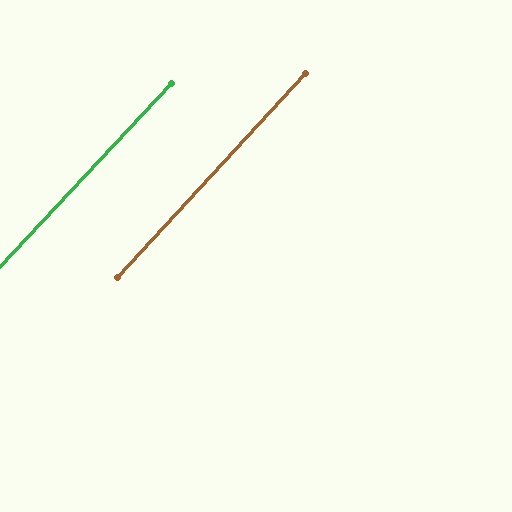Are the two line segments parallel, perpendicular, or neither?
Parallel — their directions differ by only 0.6°.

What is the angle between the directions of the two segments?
Approximately 1 degree.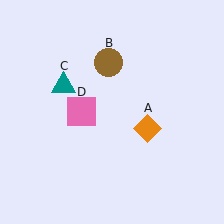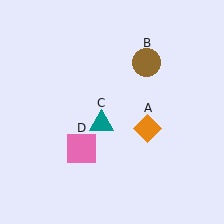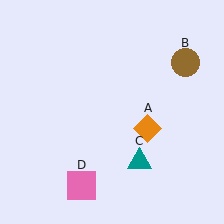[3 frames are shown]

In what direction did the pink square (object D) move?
The pink square (object D) moved down.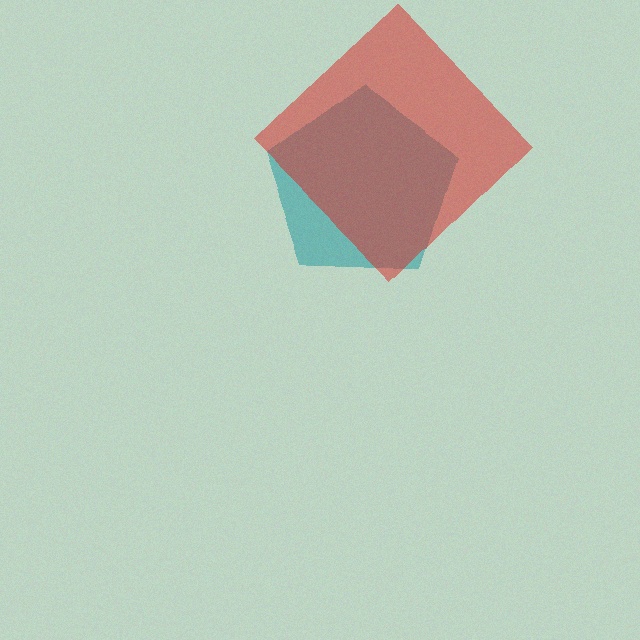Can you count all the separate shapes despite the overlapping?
Yes, there are 2 separate shapes.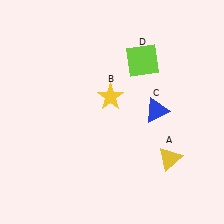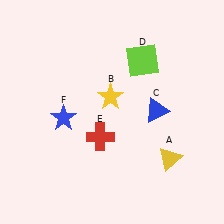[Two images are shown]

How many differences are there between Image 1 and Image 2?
There are 2 differences between the two images.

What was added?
A red cross (E), a blue star (F) were added in Image 2.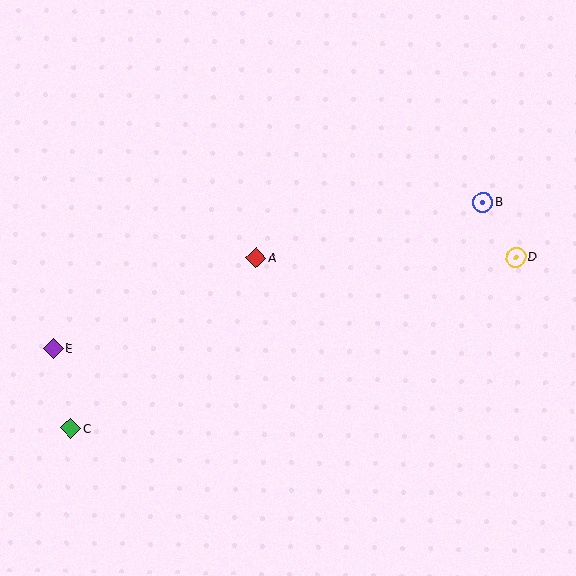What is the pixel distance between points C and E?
The distance between C and E is 82 pixels.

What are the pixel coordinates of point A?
Point A is at (256, 258).